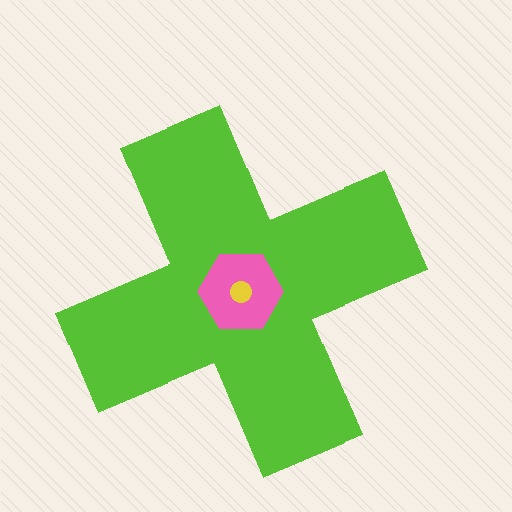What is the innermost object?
The yellow circle.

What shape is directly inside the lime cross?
The pink hexagon.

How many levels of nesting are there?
3.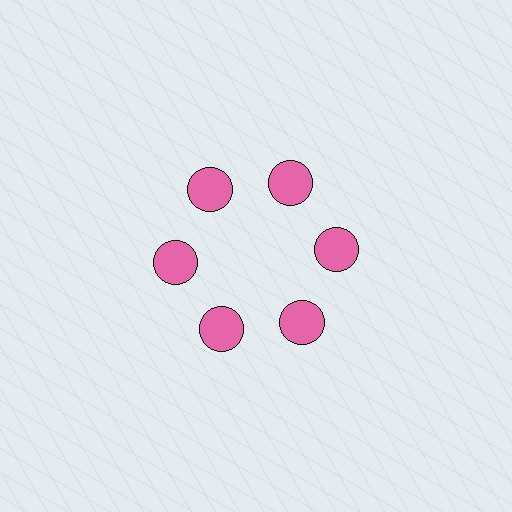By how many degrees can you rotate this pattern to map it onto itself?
The pattern maps onto itself every 60 degrees of rotation.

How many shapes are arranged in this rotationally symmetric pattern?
There are 6 shapes, arranged in 6 groups of 1.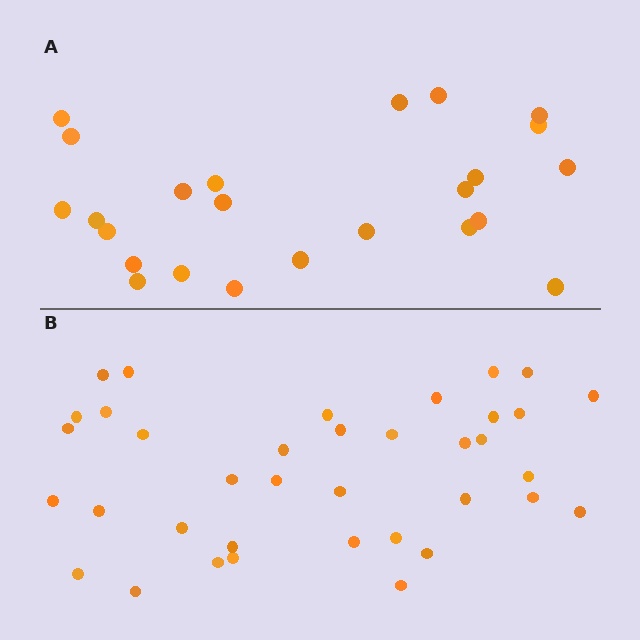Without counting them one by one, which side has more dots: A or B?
Region B (the bottom region) has more dots.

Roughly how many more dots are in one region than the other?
Region B has approximately 15 more dots than region A.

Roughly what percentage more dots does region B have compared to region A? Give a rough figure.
About 55% more.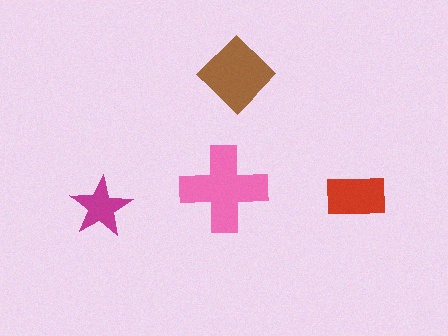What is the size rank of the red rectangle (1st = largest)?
3rd.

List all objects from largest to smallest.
The pink cross, the brown diamond, the red rectangle, the magenta star.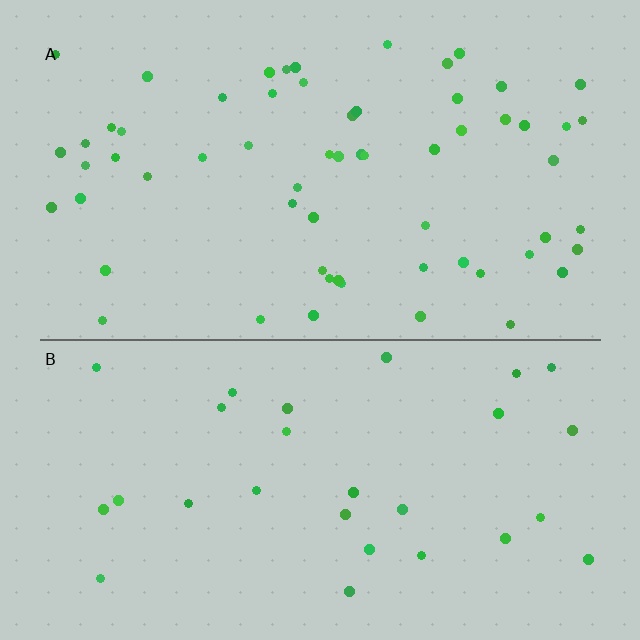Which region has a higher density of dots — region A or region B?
A (the top).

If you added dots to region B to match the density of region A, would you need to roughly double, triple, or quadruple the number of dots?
Approximately double.